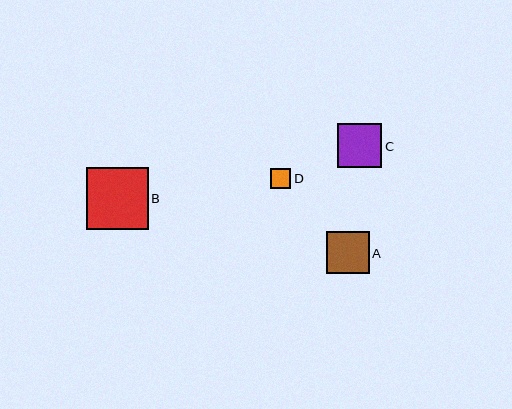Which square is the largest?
Square B is the largest with a size of approximately 62 pixels.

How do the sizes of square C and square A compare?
Square C and square A are approximately the same size.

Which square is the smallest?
Square D is the smallest with a size of approximately 20 pixels.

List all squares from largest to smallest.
From largest to smallest: B, C, A, D.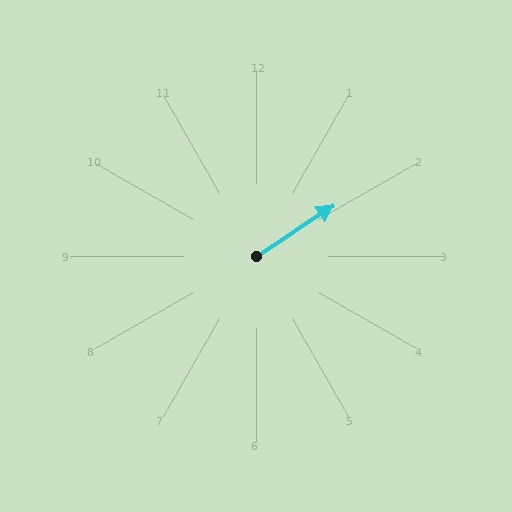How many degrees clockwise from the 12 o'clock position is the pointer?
Approximately 57 degrees.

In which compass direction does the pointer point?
Northeast.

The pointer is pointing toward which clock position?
Roughly 2 o'clock.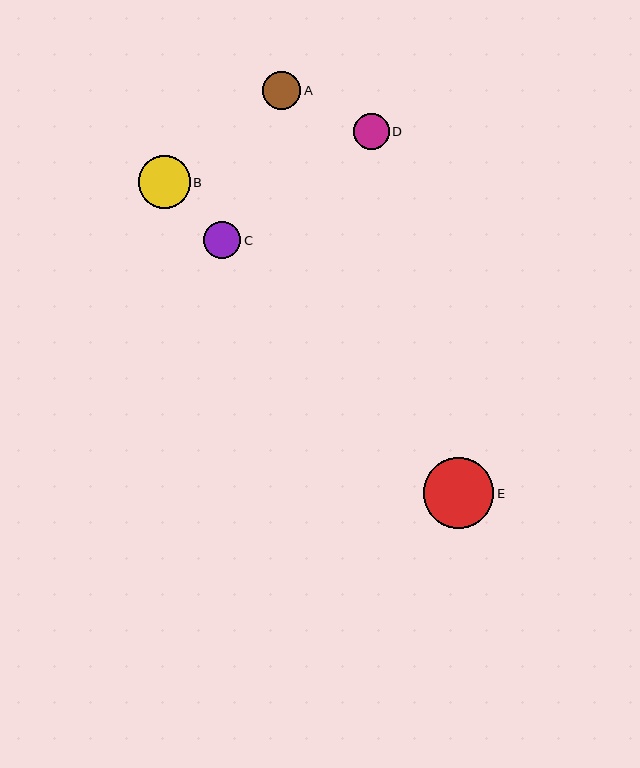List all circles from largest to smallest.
From largest to smallest: E, B, A, C, D.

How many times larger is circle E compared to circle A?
Circle E is approximately 1.8 times the size of circle A.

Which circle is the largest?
Circle E is the largest with a size of approximately 71 pixels.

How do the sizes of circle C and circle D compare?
Circle C and circle D are approximately the same size.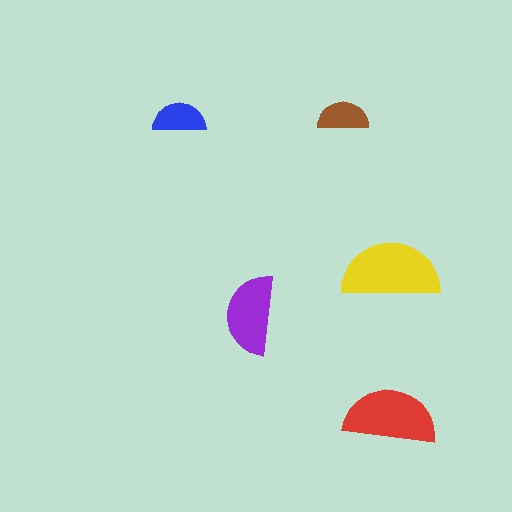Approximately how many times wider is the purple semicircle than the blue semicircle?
About 1.5 times wider.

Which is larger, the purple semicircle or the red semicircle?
The red one.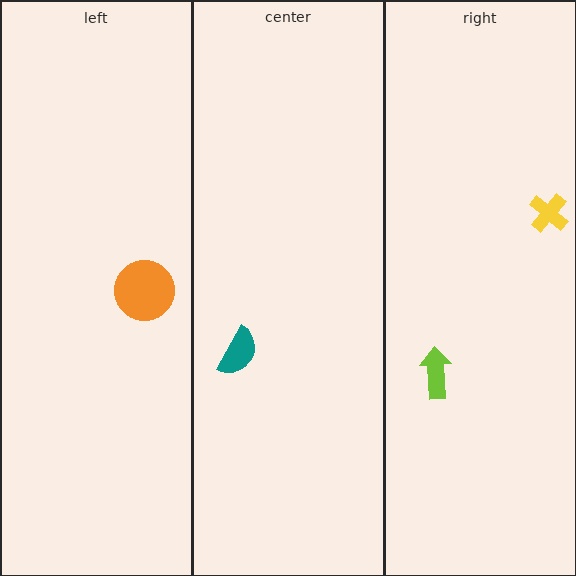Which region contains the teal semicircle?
The center region.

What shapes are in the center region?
The teal semicircle.